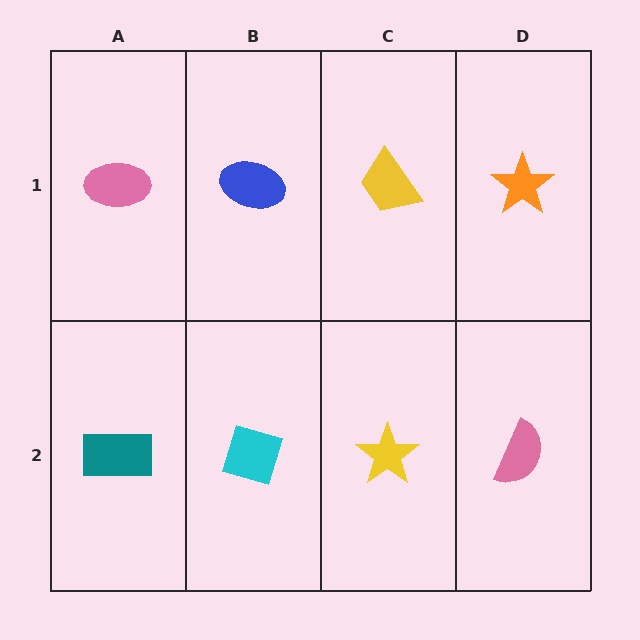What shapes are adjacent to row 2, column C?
A yellow trapezoid (row 1, column C), a cyan diamond (row 2, column B), a pink semicircle (row 2, column D).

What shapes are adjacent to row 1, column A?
A teal rectangle (row 2, column A), a blue ellipse (row 1, column B).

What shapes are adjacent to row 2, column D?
An orange star (row 1, column D), a yellow star (row 2, column C).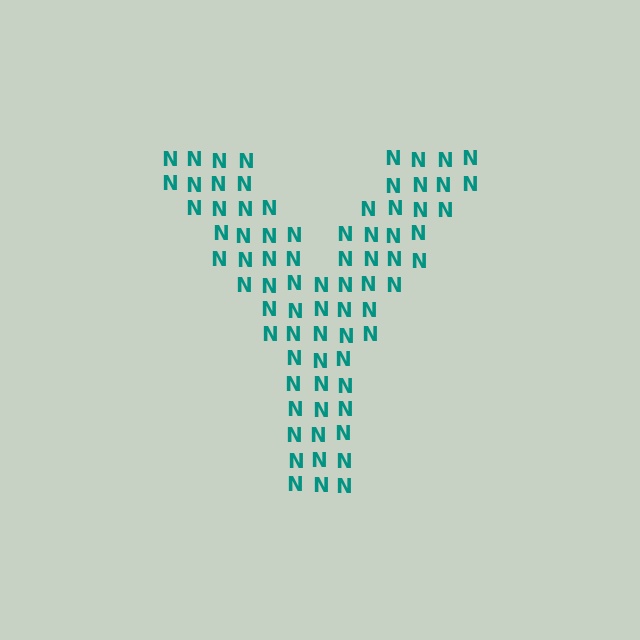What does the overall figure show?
The overall figure shows the letter Y.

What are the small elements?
The small elements are letter N's.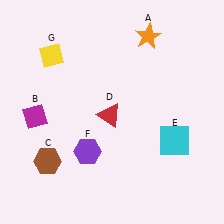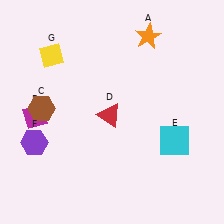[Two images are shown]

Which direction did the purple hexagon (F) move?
The purple hexagon (F) moved left.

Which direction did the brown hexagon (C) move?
The brown hexagon (C) moved up.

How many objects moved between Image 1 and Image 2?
2 objects moved between the two images.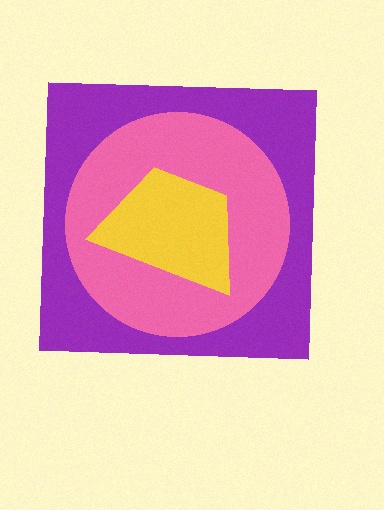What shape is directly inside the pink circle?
The yellow trapezoid.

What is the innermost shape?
The yellow trapezoid.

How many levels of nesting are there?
3.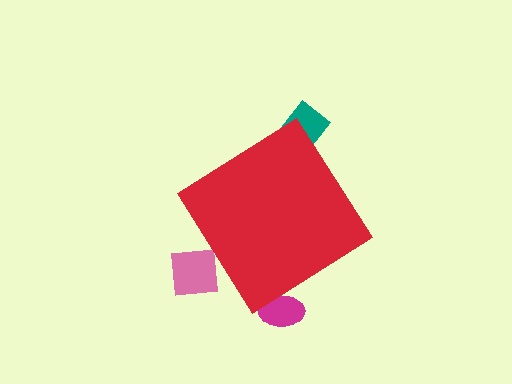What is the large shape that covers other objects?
A red diamond.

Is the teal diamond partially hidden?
Yes, the teal diamond is partially hidden behind the red diamond.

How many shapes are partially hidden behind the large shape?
3 shapes are partially hidden.